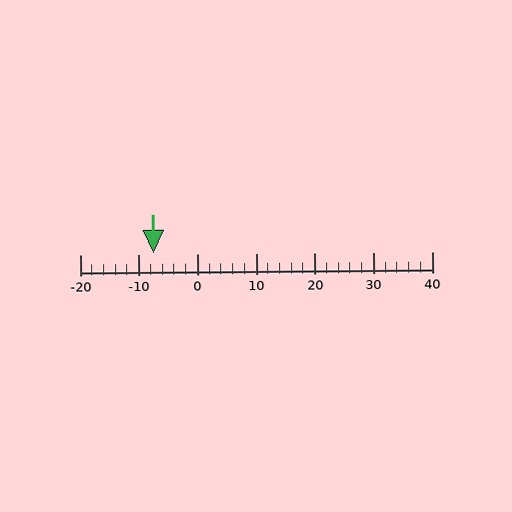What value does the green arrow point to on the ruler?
The green arrow points to approximately -8.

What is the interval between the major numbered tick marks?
The major tick marks are spaced 10 units apart.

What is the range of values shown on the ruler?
The ruler shows values from -20 to 40.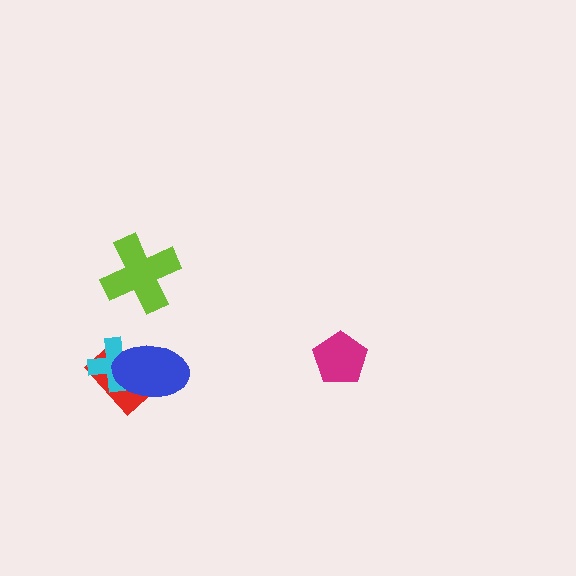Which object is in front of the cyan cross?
The blue ellipse is in front of the cyan cross.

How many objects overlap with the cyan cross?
2 objects overlap with the cyan cross.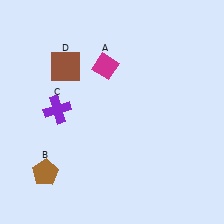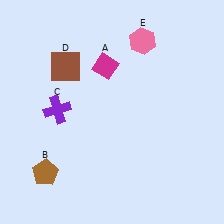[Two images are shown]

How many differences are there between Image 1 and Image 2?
There is 1 difference between the two images.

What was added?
A pink hexagon (E) was added in Image 2.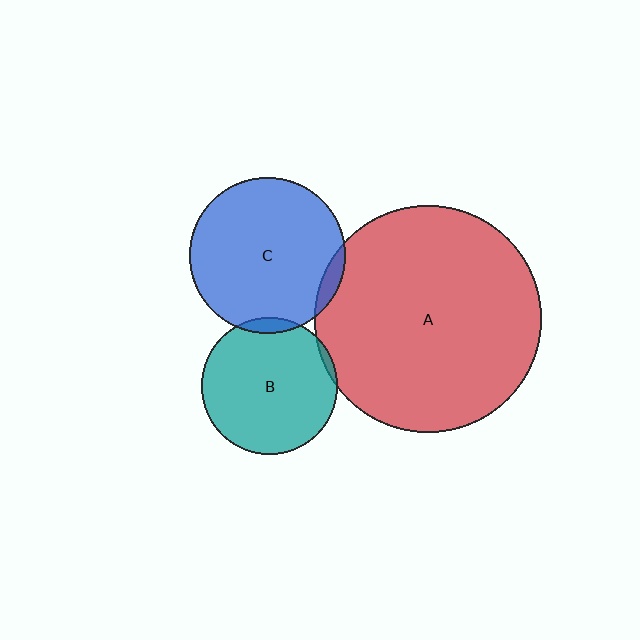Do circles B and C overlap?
Yes.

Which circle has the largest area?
Circle A (red).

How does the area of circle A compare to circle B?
Approximately 2.8 times.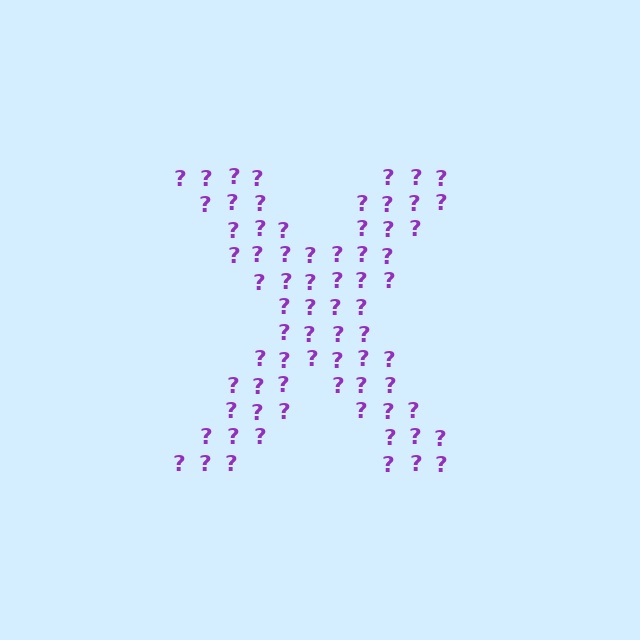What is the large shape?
The large shape is the letter X.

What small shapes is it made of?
It is made of small question marks.